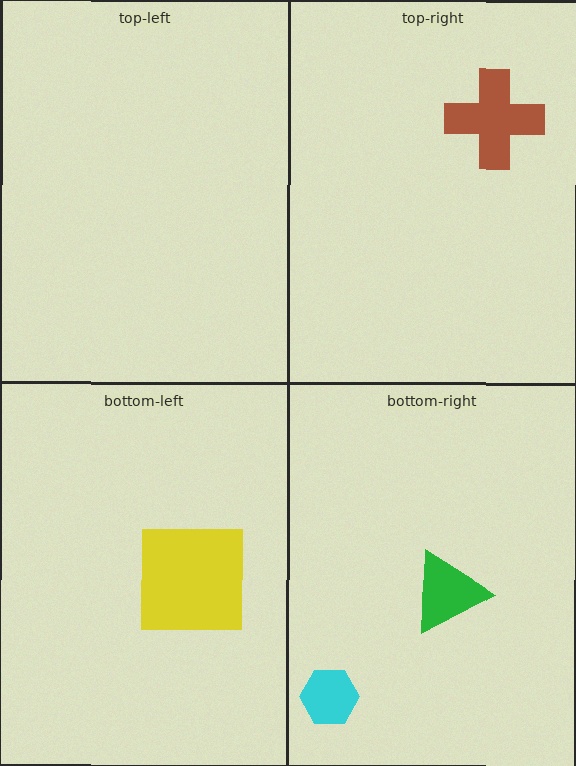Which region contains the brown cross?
The top-right region.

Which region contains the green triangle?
The bottom-right region.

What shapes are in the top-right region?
The brown cross.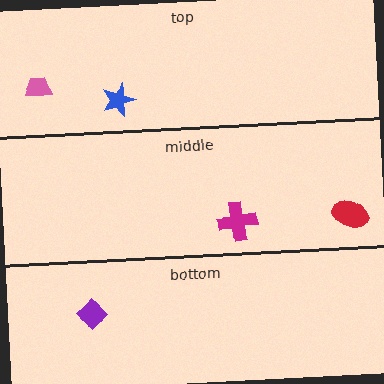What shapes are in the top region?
The pink trapezoid, the blue star.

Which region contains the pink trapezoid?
The top region.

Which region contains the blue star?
The top region.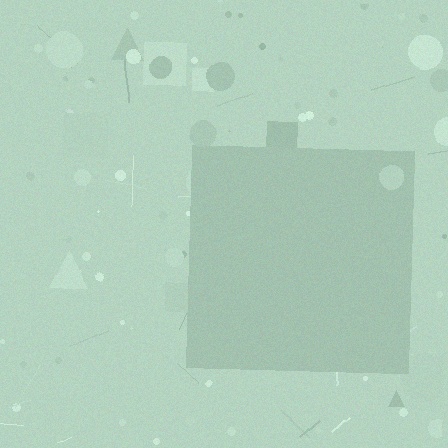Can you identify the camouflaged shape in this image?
The camouflaged shape is a square.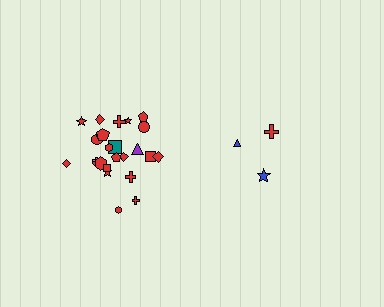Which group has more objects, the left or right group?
The left group.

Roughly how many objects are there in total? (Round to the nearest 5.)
Roughly 30 objects in total.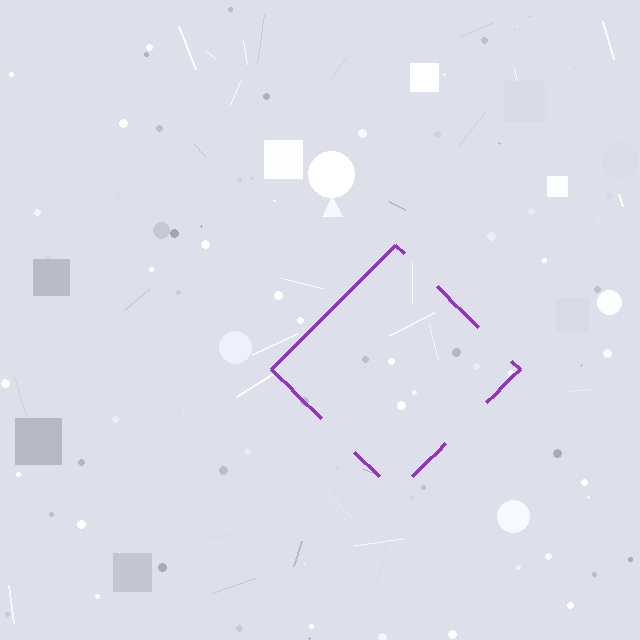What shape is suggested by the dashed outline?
The dashed outline suggests a diamond.